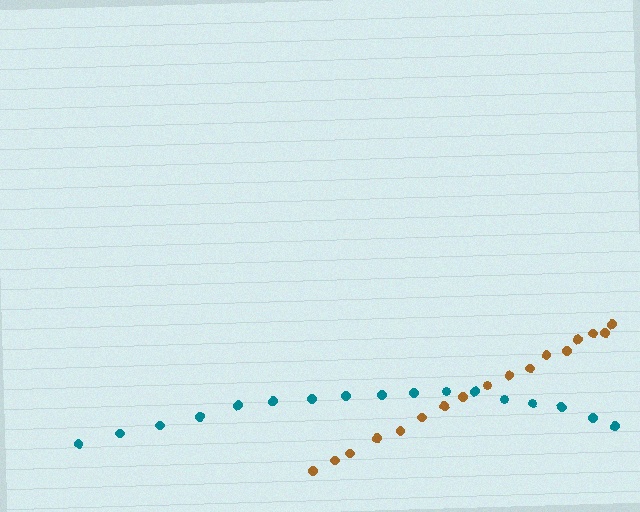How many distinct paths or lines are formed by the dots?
There are 2 distinct paths.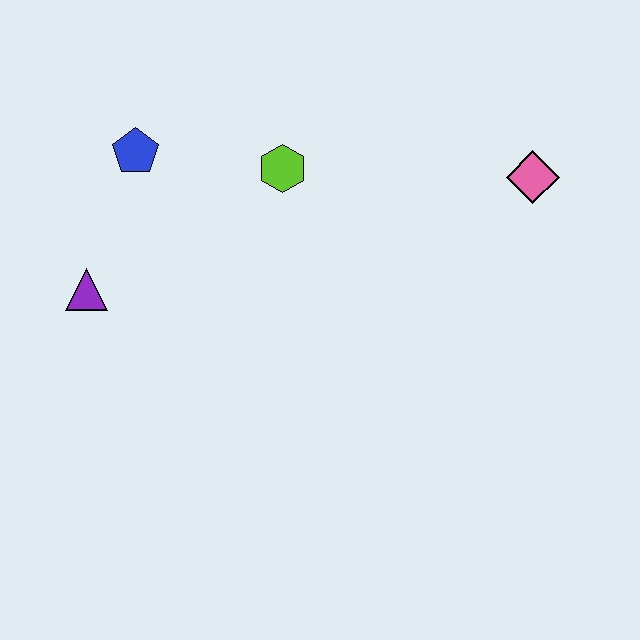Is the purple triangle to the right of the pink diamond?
No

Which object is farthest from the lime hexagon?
The pink diamond is farthest from the lime hexagon.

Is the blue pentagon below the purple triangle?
No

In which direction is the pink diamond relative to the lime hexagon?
The pink diamond is to the right of the lime hexagon.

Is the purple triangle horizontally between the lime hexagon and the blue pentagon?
No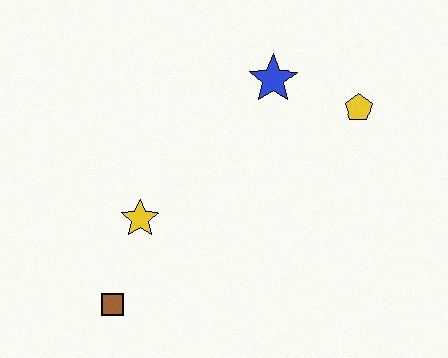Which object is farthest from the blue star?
The brown square is farthest from the blue star.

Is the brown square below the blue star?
Yes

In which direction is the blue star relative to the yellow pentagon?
The blue star is to the left of the yellow pentagon.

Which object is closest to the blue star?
The yellow pentagon is closest to the blue star.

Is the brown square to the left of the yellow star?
Yes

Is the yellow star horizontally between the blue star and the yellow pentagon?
No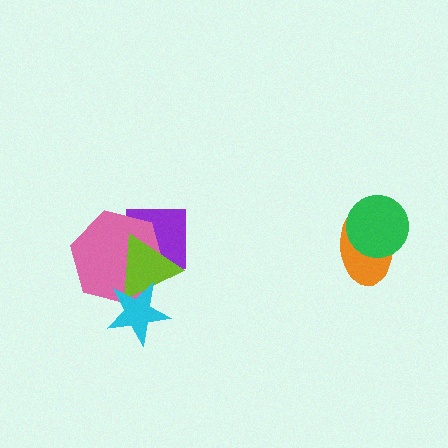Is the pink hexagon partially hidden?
Yes, it is partially covered by another shape.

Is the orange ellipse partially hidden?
Yes, it is partially covered by another shape.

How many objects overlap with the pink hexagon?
3 objects overlap with the pink hexagon.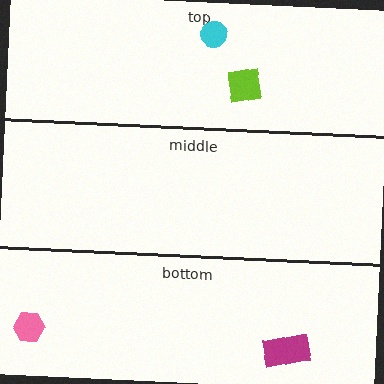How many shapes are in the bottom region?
2.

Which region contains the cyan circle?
The top region.